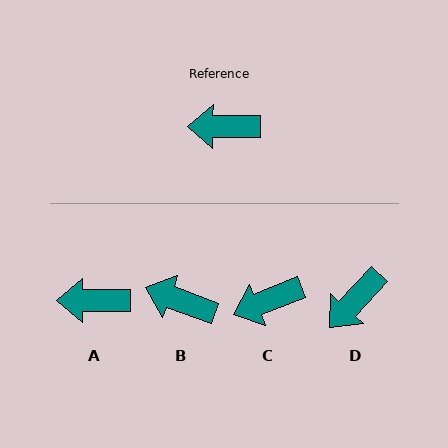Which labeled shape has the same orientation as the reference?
A.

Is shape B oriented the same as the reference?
No, it is off by about 20 degrees.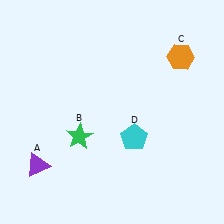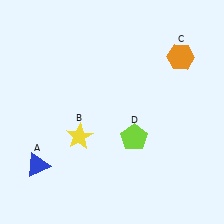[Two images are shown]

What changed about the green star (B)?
In Image 1, B is green. In Image 2, it changed to yellow.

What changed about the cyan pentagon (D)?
In Image 1, D is cyan. In Image 2, it changed to lime.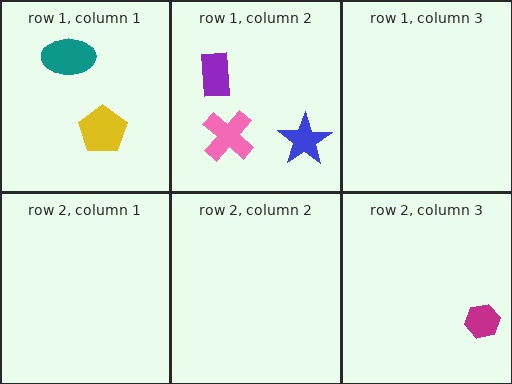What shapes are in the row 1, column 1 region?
The yellow pentagon, the teal ellipse.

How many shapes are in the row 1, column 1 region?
2.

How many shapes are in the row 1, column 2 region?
3.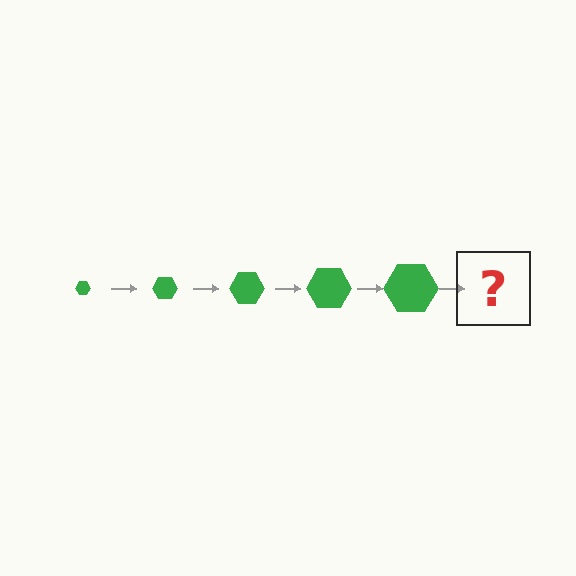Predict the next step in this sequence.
The next step is a green hexagon, larger than the previous one.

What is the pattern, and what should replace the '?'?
The pattern is that the hexagon gets progressively larger each step. The '?' should be a green hexagon, larger than the previous one.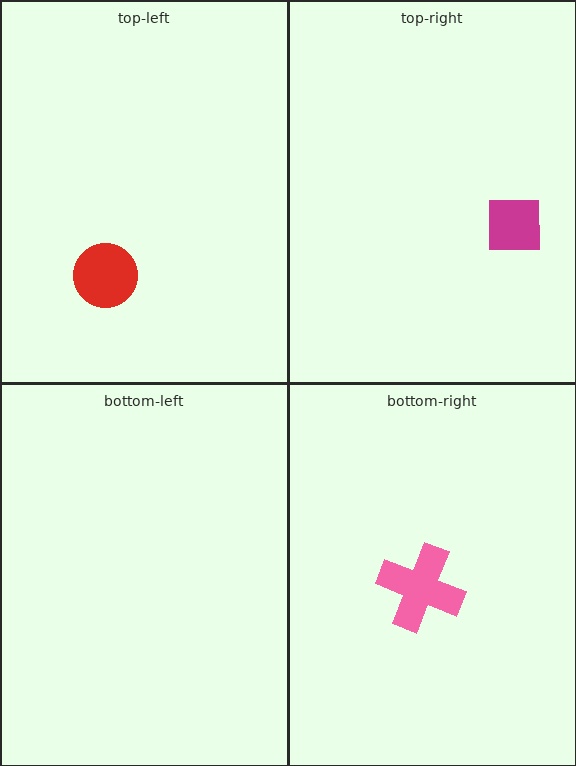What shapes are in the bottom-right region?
The pink cross.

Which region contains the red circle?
The top-left region.